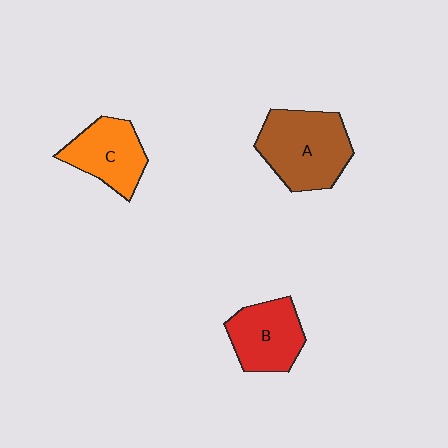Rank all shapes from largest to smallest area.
From largest to smallest: A (brown), B (red), C (orange).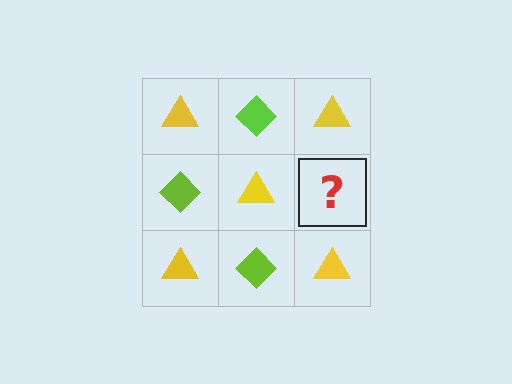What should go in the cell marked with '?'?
The missing cell should contain a lime diamond.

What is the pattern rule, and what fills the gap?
The rule is that it alternates yellow triangle and lime diamond in a checkerboard pattern. The gap should be filled with a lime diamond.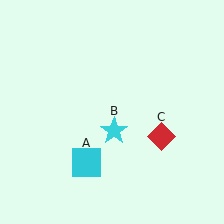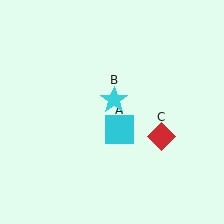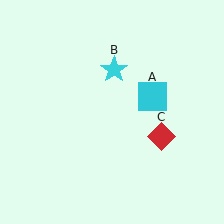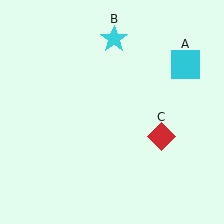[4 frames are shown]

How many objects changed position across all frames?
2 objects changed position: cyan square (object A), cyan star (object B).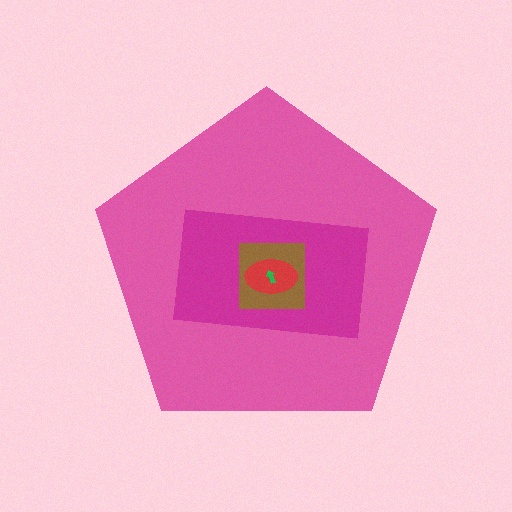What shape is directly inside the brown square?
The red ellipse.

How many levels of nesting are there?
5.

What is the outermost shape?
The pink pentagon.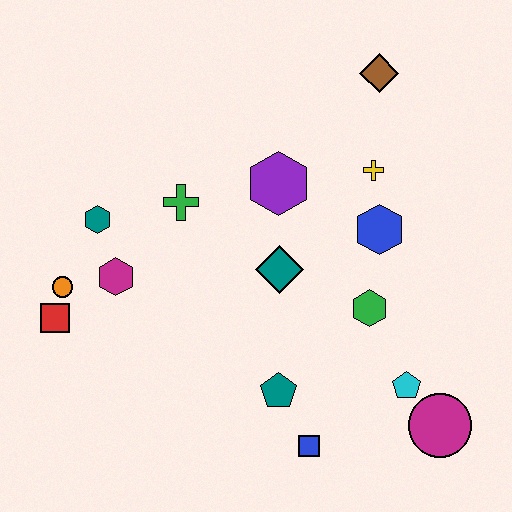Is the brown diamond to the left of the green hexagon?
No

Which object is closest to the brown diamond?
The yellow cross is closest to the brown diamond.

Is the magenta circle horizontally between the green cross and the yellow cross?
No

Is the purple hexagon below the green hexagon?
No